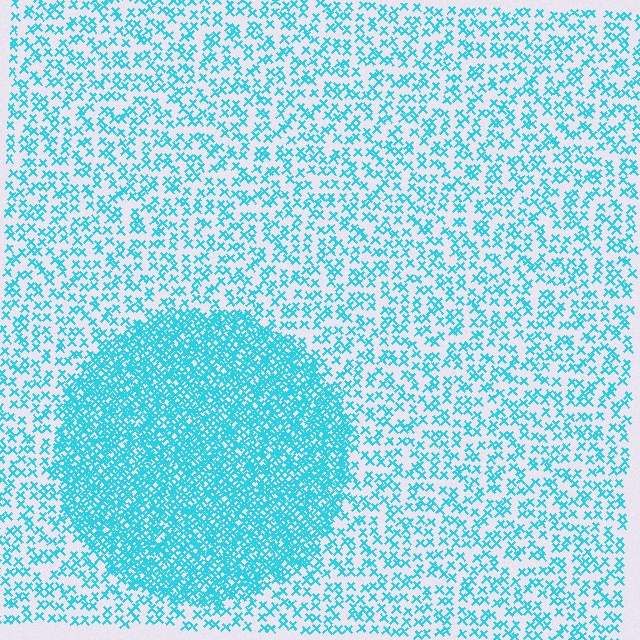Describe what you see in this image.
The image contains small cyan elements arranged at two different densities. A circle-shaped region is visible where the elements are more densely packed than the surrounding area.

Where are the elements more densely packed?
The elements are more densely packed inside the circle boundary.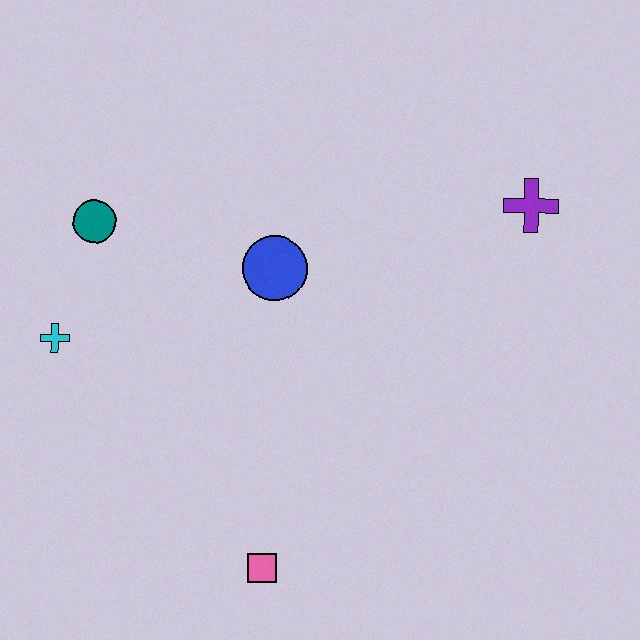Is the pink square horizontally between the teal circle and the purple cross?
Yes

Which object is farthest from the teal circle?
The purple cross is farthest from the teal circle.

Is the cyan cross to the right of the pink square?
No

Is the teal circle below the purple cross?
Yes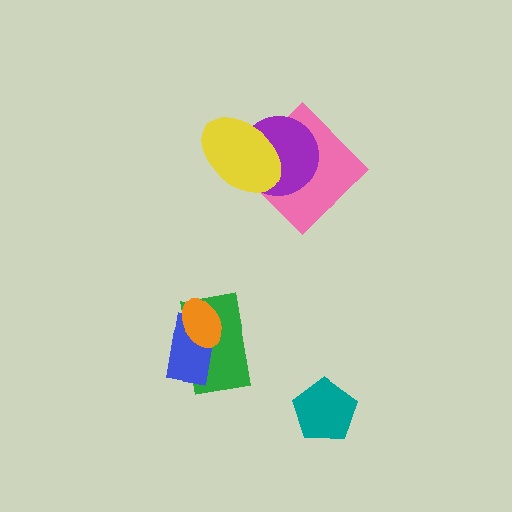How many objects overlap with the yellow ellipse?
2 objects overlap with the yellow ellipse.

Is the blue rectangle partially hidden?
Yes, it is partially covered by another shape.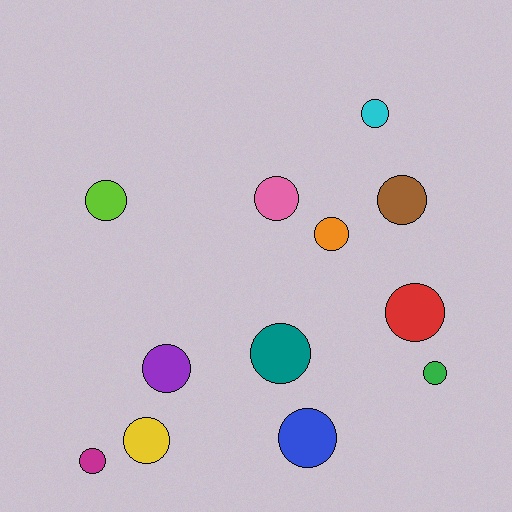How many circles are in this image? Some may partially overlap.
There are 12 circles.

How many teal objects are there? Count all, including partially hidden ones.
There is 1 teal object.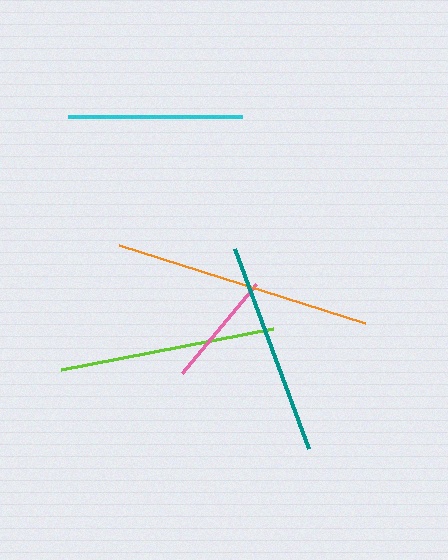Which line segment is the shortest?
The pink line is the shortest at approximately 115 pixels.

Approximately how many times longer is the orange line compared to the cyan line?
The orange line is approximately 1.5 times the length of the cyan line.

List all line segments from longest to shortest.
From longest to shortest: orange, lime, teal, cyan, pink.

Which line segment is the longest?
The orange line is the longest at approximately 258 pixels.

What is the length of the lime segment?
The lime segment is approximately 215 pixels long.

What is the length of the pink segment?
The pink segment is approximately 115 pixels long.